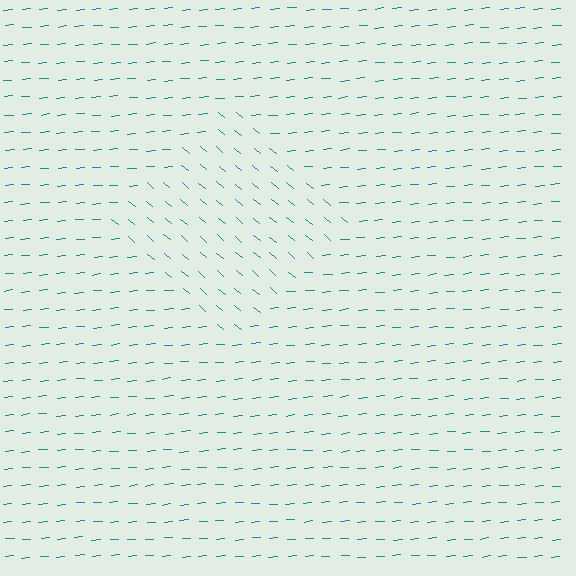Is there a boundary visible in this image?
Yes, there is a texture boundary formed by a change in line orientation.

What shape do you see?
I see a diamond.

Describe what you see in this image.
The image is filled with small teal line segments. A diamond region in the image has lines oriented differently from the surrounding lines, creating a visible texture boundary.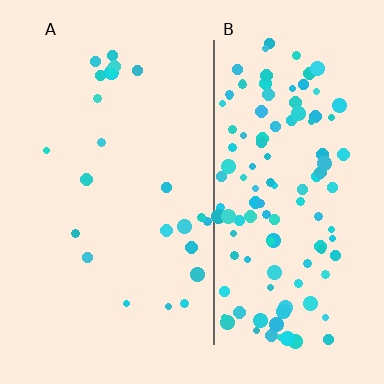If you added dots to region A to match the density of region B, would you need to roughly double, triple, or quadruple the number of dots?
Approximately quadruple.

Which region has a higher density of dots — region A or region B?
B (the right).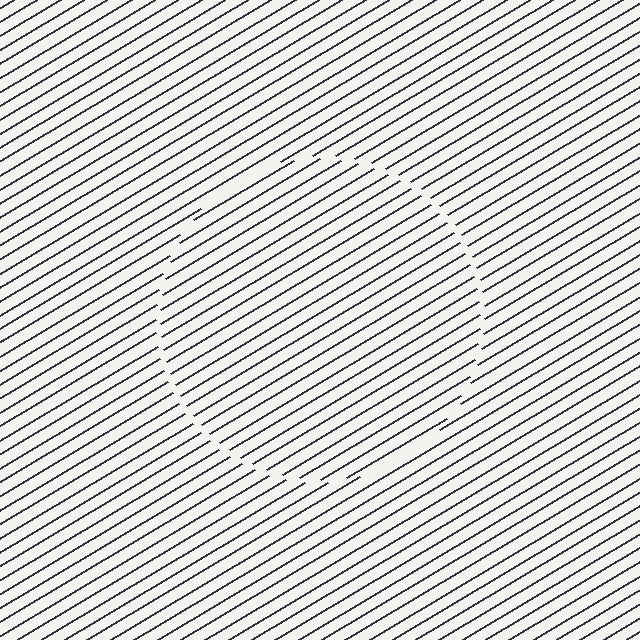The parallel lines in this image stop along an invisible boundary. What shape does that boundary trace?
An illusory circle. The interior of the shape contains the same grating, shifted by half a period — the contour is defined by the phase discontinuity where line-ends from the inner and outer gratings abut.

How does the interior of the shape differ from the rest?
The interior of the shape contains the same grating, shifted by half a period — the contour is defined by the phase discontinuity where line-ends from the inner and outer gratings abut.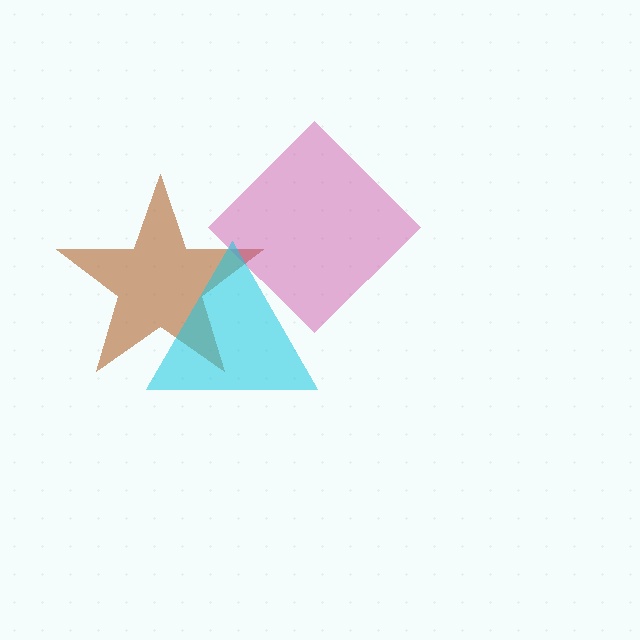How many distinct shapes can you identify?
There are 3 distinct shapes: a brown star, a magenta diamond, a cyan triangle.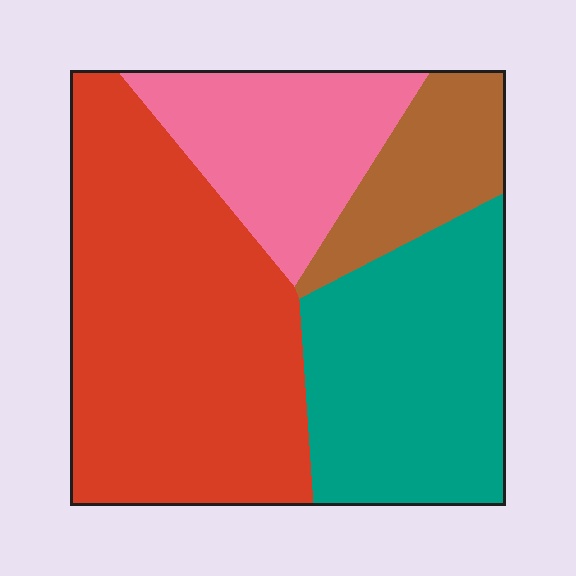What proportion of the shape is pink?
Pink takes up less than a quarter of the shape.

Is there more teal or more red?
Red.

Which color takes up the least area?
Brown, at roughly 10%.